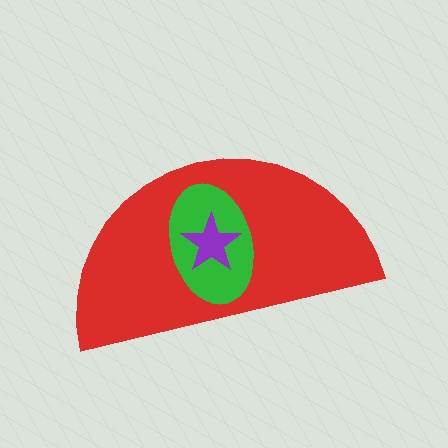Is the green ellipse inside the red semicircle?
Yes.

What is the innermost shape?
The purple star.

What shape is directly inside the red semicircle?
The green ellipse.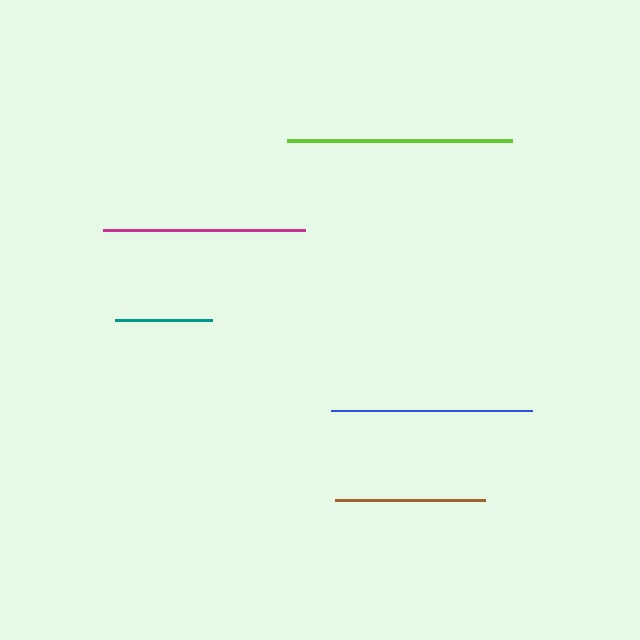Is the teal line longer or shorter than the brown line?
The brown line is longer than the teal line.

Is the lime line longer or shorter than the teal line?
The lime line is longer than the teal line.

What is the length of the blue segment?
The blue segment is approximately 201 pixels long.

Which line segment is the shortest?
The teal line is the shortest at approximately 97 pixels.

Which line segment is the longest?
The lime line is the longest at approximately 225 pixels.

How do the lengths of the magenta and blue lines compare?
The magenta and blue lines are approximately the same length.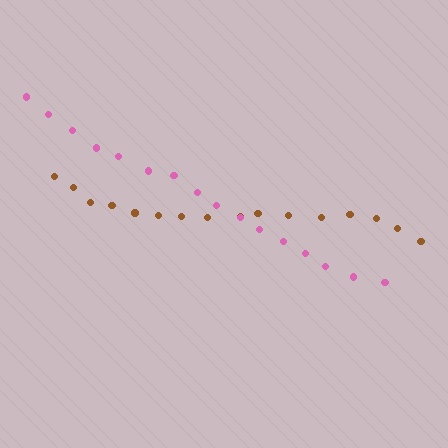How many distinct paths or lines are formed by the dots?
There are 2 distinct paths.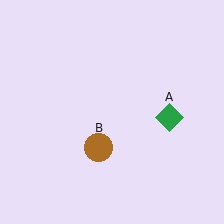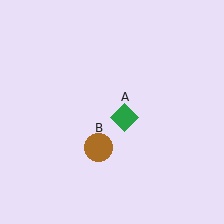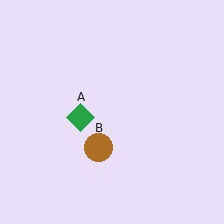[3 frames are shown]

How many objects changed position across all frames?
1 object changed position: green diamond (object A).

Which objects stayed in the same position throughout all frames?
Brown circle (object B) remained stationary.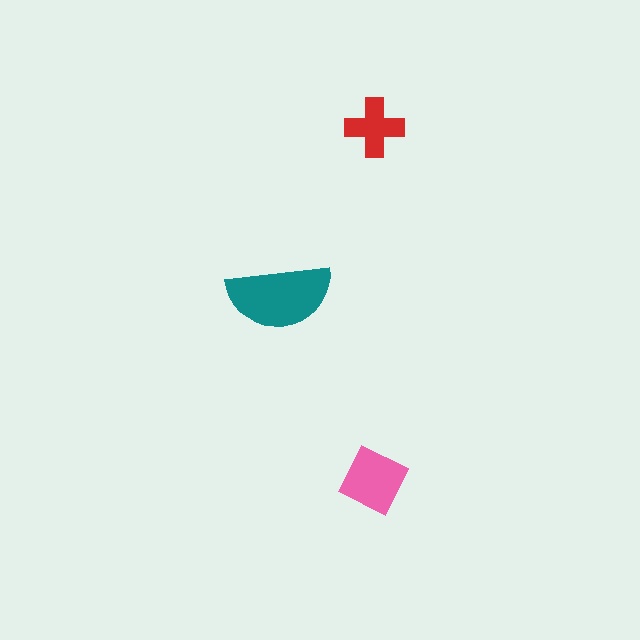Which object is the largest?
The teal semicircle.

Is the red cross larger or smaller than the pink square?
Smaller.